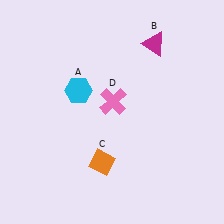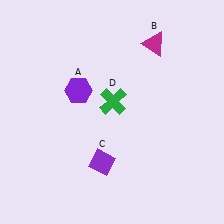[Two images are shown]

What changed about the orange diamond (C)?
In Image 1, C is orange. In Image 2, it changed to purple.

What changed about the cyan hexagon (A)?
In Image 1, A is cyan. In Image 2, it changed to purple.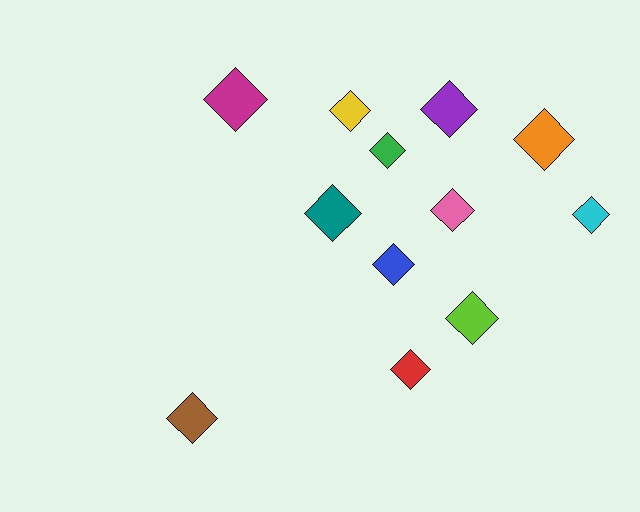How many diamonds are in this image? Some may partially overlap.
There are 12 diamonds.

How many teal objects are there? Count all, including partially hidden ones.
There is 1 teal object.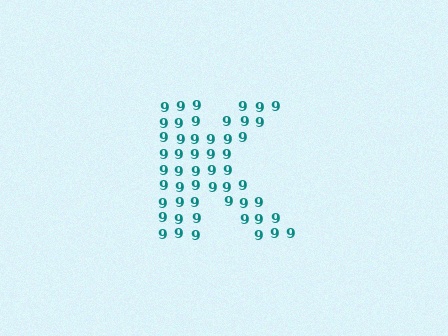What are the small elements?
The small elements are digit 9's.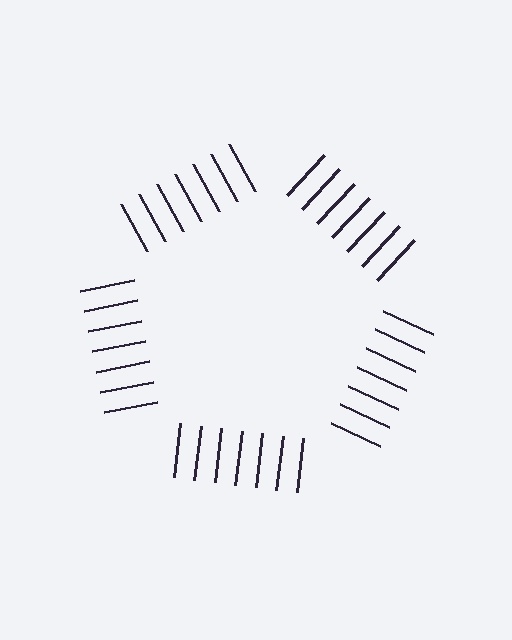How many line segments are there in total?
35 — 7 along each of the 5 edges.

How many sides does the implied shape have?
5 sides — the line-ends trace a pentagon.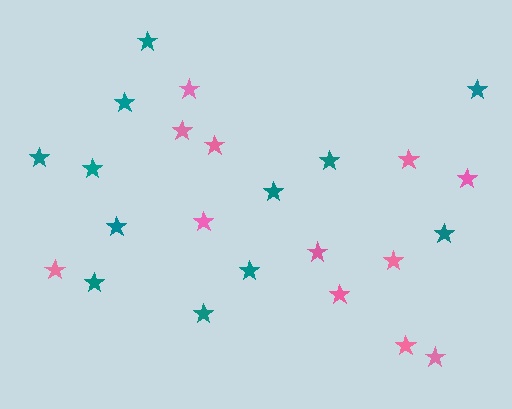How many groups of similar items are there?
There are 2 groups: one group of pink stars (12) and one group of teal stars (12).